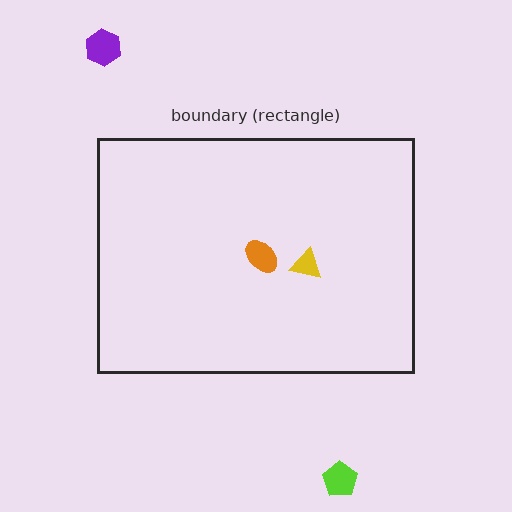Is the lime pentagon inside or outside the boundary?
Outside.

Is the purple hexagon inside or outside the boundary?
Outside.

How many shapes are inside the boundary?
2 inside, 2 outside.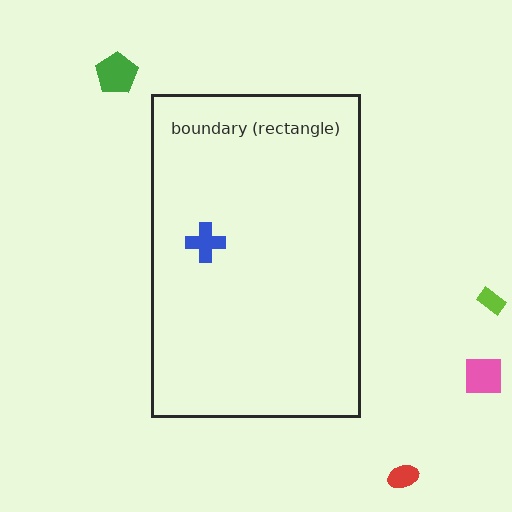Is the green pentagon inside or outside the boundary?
Outside.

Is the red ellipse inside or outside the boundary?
Outside.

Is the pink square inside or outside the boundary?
Outside.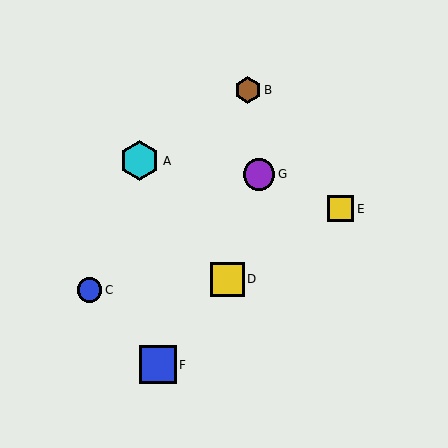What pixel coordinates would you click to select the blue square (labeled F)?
Click at (158, 365) to select the blue square F.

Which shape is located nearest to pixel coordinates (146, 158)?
The cyan hexagon (labeled A) at (140, 161) is nearest to that location.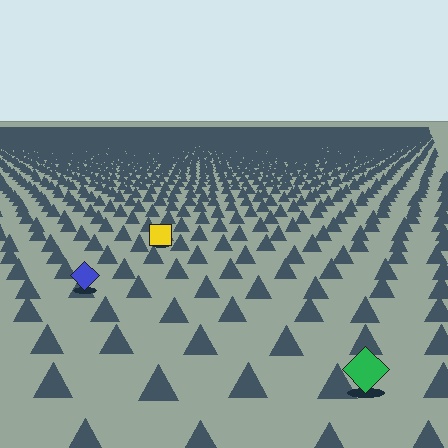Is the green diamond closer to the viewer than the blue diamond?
Yes. The green diamond is closer — you can tell from the texture gradient: the ground texture is coarser near it.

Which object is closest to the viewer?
The green diamond is closest. The texture marks near it are larger and more spread out.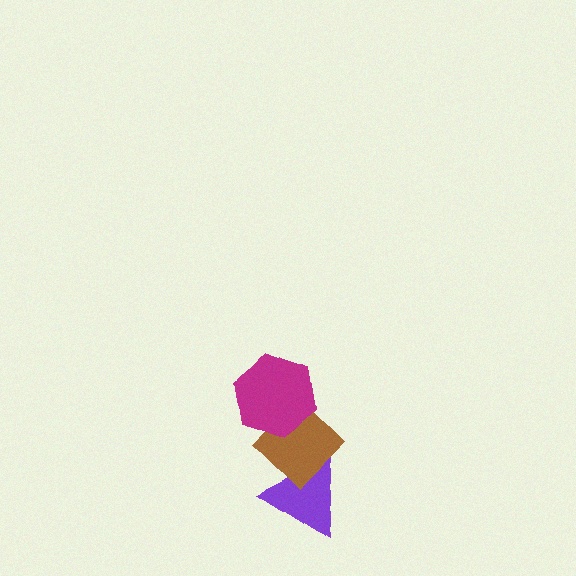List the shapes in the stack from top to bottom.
From top to bottom: the magenta hexagon, the brown diamond, the purple triangle.